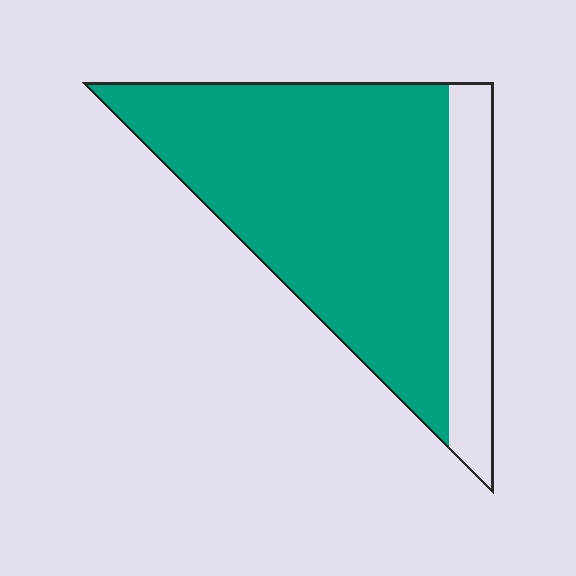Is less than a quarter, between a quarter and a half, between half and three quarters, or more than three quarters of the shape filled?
More than three quarters.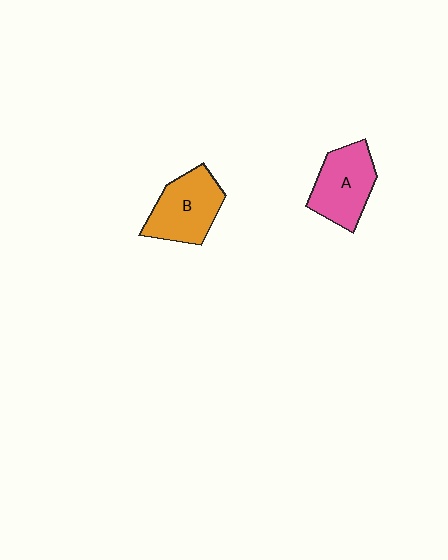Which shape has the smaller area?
Shape A (pink).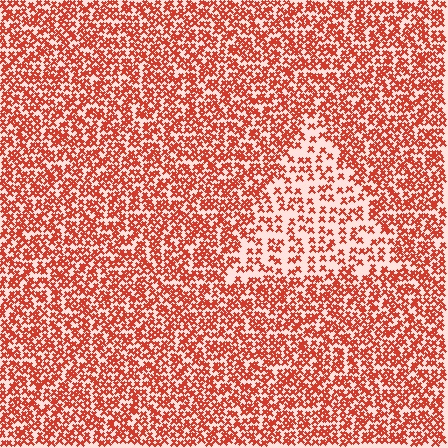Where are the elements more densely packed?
The elements are more densely packed outside the triangle boundary.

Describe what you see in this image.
The image contains small red elements arranged at two different densities. A triangle-shaped region is visible where the elements are less densely packed than the surrounding area.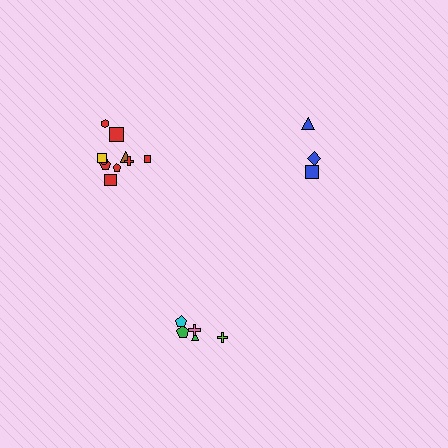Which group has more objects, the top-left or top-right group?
The top-left group.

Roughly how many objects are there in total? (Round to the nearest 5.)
Roughly 20 objects in total.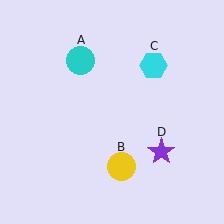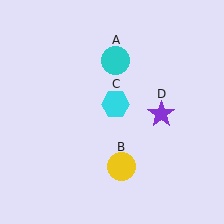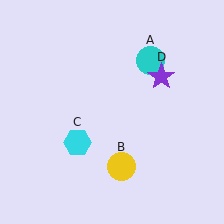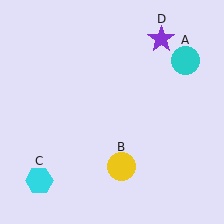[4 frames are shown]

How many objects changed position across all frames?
3 objects changed position: cyan circle (object A), cyan hexagon (object C), purple star (object D).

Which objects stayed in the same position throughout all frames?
Yellow circle (object B) remained stationary.